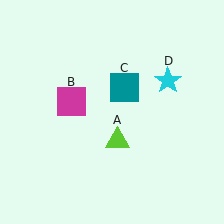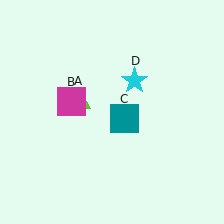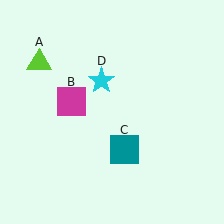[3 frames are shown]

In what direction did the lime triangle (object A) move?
The lime triangle (object A) moved up and to the left.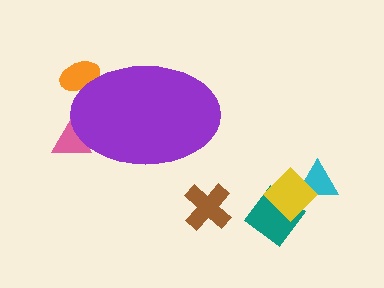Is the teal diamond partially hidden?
No, the teal diamond is fully visible.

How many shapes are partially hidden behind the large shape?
2 shapes are partially hidden.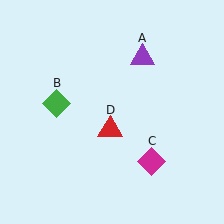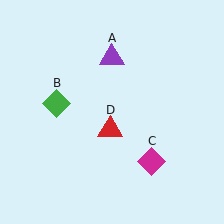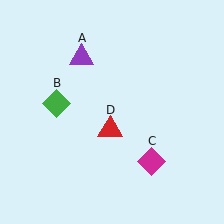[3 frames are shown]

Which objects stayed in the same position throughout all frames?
Green diamond (object B) and magenta diamond (object C) and red triangle (object D) remained stationary.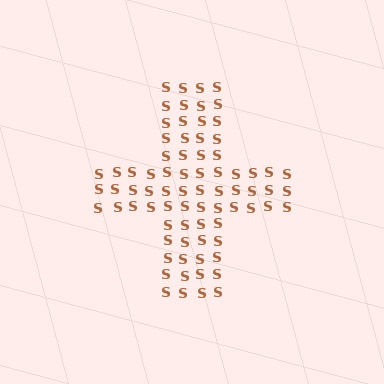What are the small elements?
The small elements are letter S's.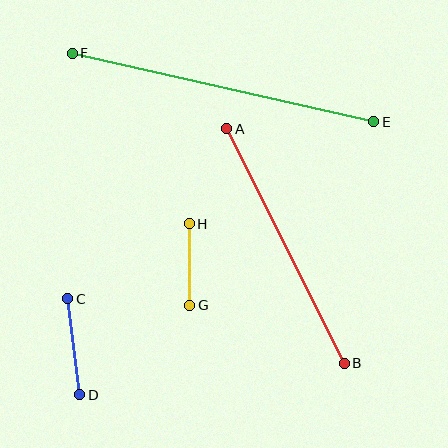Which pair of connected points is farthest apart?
Points E and F are farthest apart.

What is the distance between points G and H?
The distance is approximately 81 pixels.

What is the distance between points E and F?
The distance is approximately 309 pixels.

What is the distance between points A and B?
The distance is approximately 262 pixels.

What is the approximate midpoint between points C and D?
The midpoint is at approximately (74, 347) pixels.